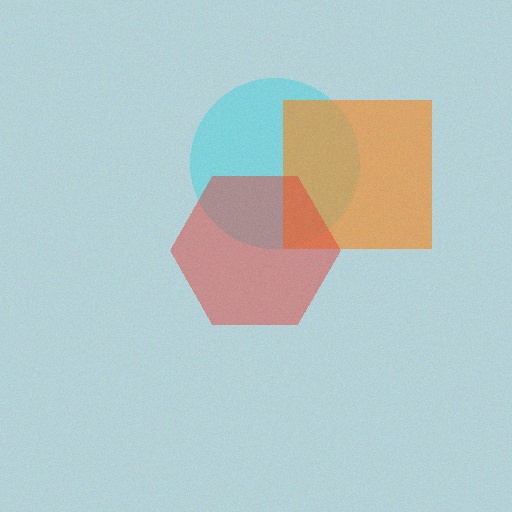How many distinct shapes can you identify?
There are 3 distinct shapes: a cyan circle, an orange square, a red hexagon.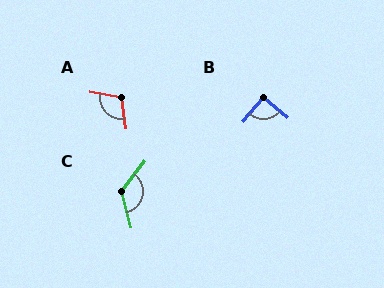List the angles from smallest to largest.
B (90°), A (108°), C (129°).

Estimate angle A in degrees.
Approximately 108 degrees.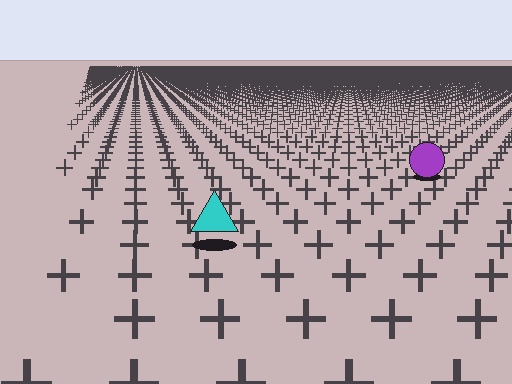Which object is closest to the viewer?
The cyan triangle is closest. The texture marks near it are larger and more spread out.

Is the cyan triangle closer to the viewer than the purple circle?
Yes. The cyan triangle is closer — you can tell from the texture gradient: the ground texture is coarser near it.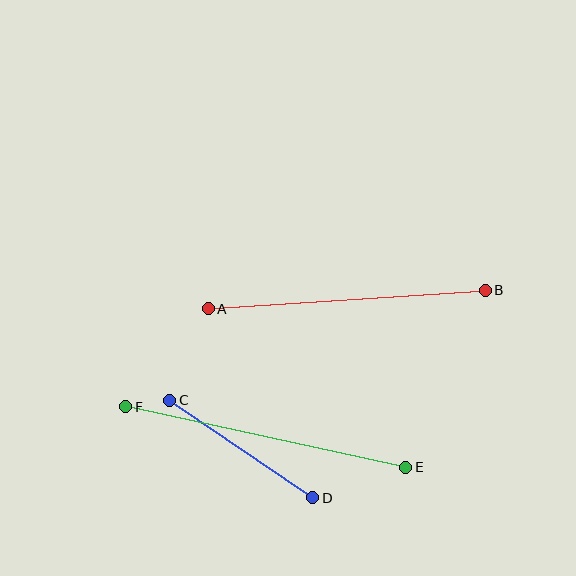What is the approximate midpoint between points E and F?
The midpoint is at approximately (266, 437) pixels.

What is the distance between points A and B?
The distance is approximately 278 pixels.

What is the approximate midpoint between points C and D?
The midpoint is at approximately (241, 449) pixels.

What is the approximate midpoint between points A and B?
The midpoint is at approximately (347, 299) pixels.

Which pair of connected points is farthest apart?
Points E and F are farthest apart.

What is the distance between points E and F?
The distance is approximately 287 pixels.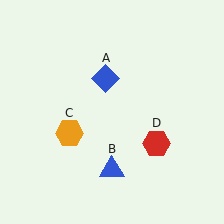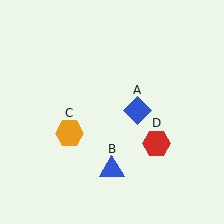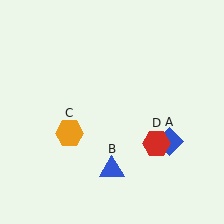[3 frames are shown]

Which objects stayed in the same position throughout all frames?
Blue triangle (object B) and orange hexagon (object C) and red hexagon (object D) remained stationary.